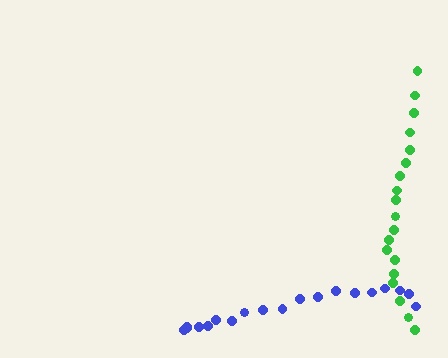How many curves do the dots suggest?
There are 2 distinct paths.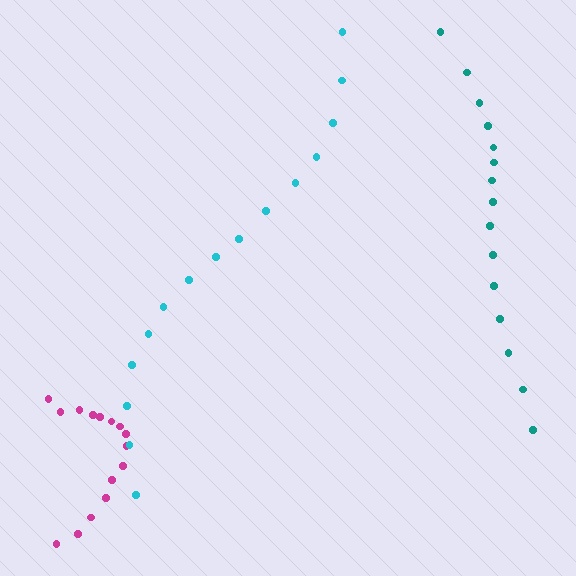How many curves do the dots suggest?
There are 3 distinct paths.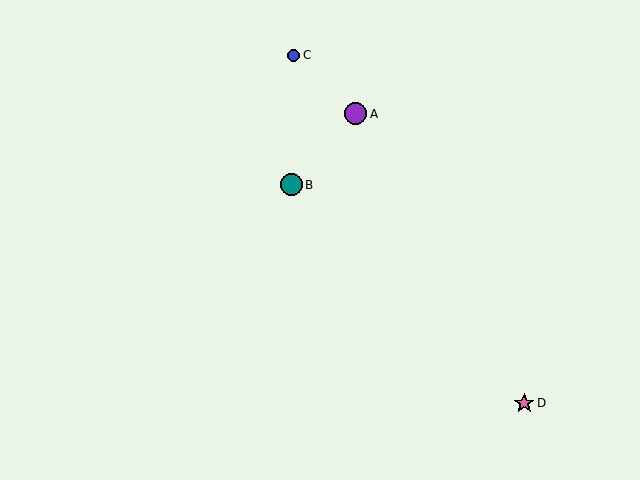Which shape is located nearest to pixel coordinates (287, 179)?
The teal circle (labeled B) at (291, 185) is nearest to that location.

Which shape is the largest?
The purple circle (labeled A) is the largest.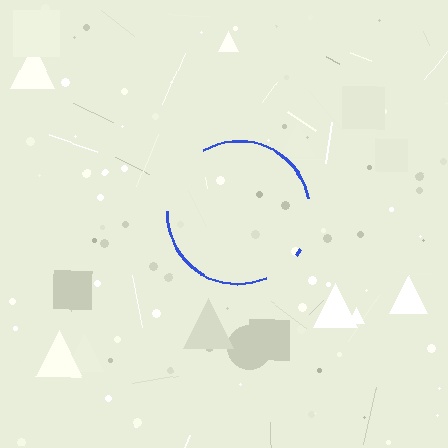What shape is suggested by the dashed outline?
The dashed outline suggests a circle.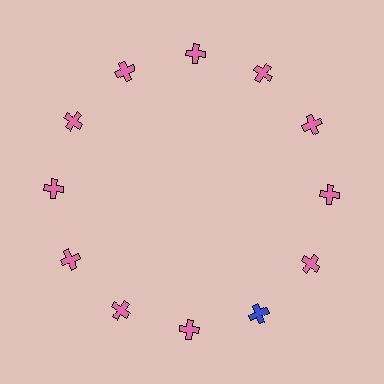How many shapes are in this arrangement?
There are 12 shapes arranged in a ring pattern.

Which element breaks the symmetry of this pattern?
The blue cross at roughly the 5 o'clock position breaks the symmetry. All other shapes are pink crosses.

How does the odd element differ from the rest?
It has a different color: blue instead of pink.